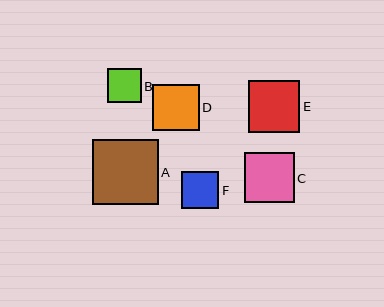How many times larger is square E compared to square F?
Square E is approximately 1.4 times the size of square F.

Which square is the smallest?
Square B is the smallest with a size of approximately 34 pixels.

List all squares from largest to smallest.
From largest to smallest: A, E, C, D, F, B.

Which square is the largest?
Square A is the largest with a size of approximately 65 pixels.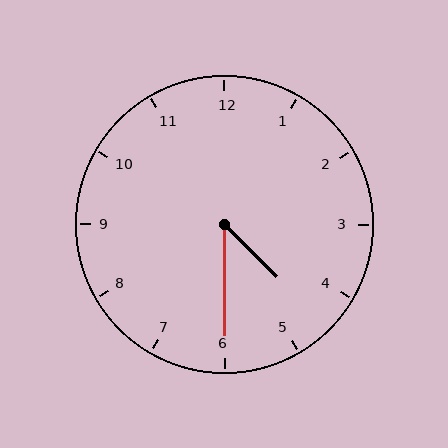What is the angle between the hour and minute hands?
Approximately 45 degrees.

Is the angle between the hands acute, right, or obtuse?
It is acute.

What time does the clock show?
4:30.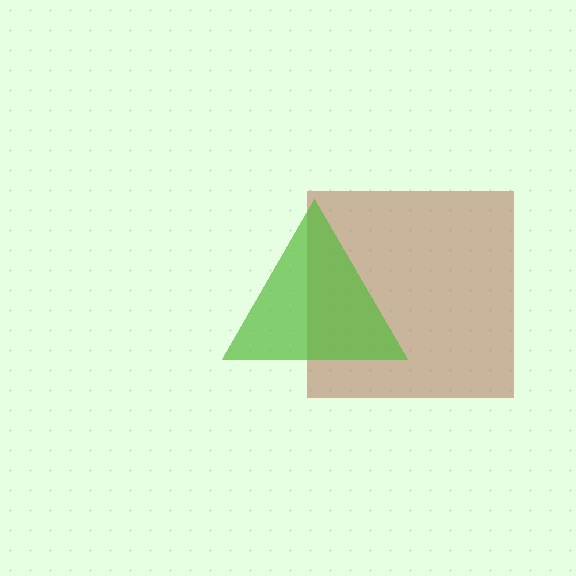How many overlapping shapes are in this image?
There are 2 overlapping shapes in the image.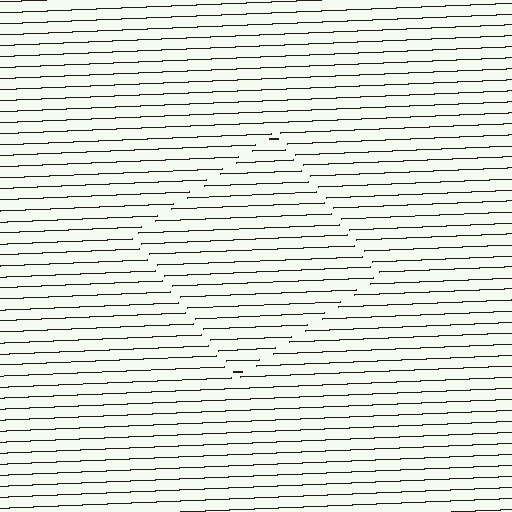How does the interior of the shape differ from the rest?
The interior of the shape contains the same grating, shifted by half a period — the contour is defined by the phase discontinuity where line-ends from the inner and outer gratings abut.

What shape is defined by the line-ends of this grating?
An illusory square. The interior of the shape contains the same grating, shifted by half a period — the contour is defined by the phase discontinuity where line-ends from the inner and outer gratings abut.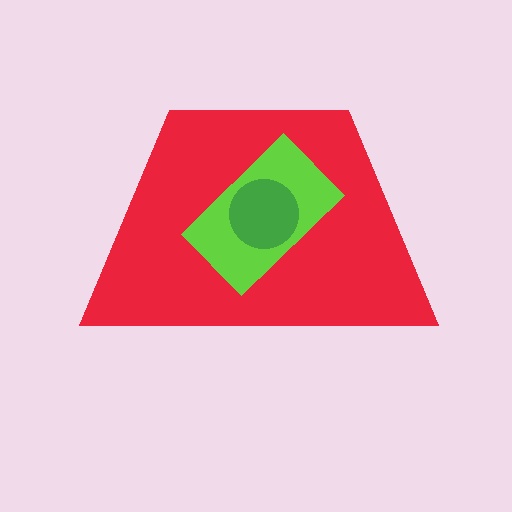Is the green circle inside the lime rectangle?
Yes.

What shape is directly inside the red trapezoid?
The lime rectangle.